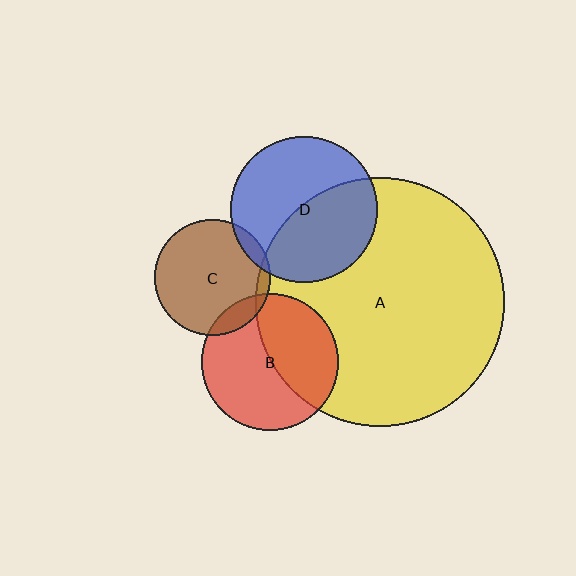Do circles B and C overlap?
Yes.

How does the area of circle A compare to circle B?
Approximately 3.3 times.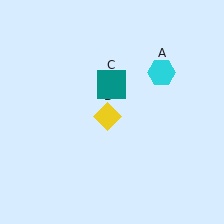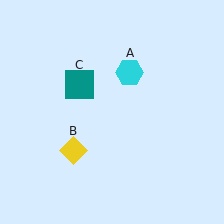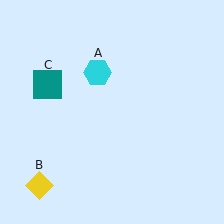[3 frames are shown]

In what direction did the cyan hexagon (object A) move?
The cyan hexagon (object A) moved left.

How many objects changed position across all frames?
3 objects changed position: cyan hexagon (object A), yellow diamond (object B), teal square (object C).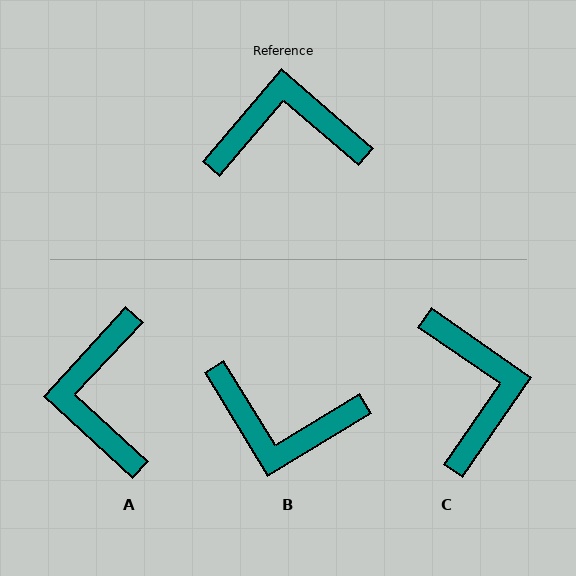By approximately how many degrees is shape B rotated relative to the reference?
Approximately 162 degrees counter-clockwise.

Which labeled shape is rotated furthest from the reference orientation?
B, about 162 degrees away.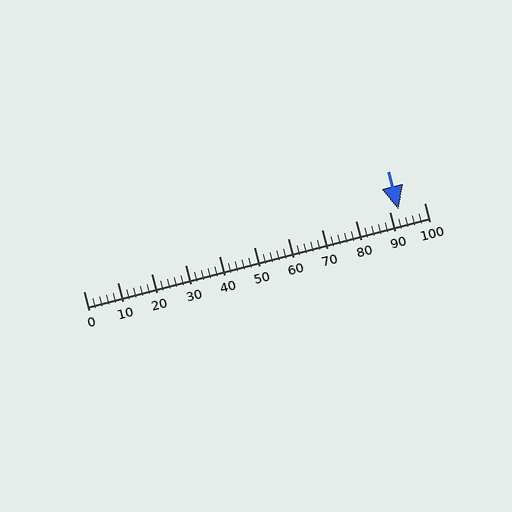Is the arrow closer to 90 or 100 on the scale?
The arrow is closer to 90.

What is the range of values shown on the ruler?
The ruler shows values from 0 to 100.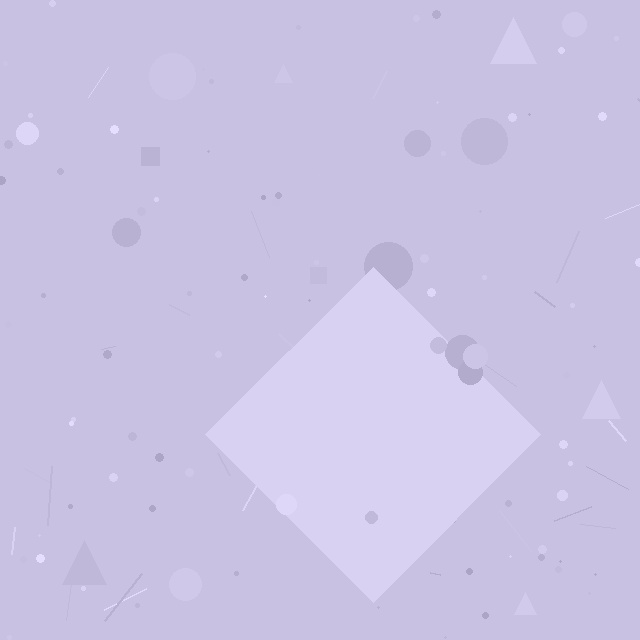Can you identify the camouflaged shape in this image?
The camouflaged shape is a diamond.